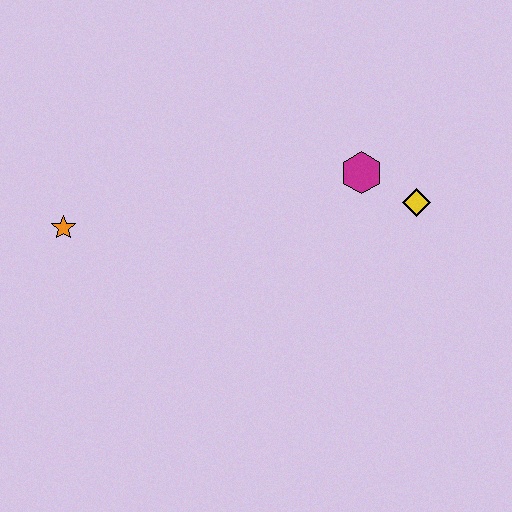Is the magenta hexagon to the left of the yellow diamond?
Yes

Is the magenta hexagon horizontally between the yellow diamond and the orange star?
Yes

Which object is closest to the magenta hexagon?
The yellow diamond is closest to the magenta hexagon.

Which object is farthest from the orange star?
The yellow diamond is farthest from the orange star.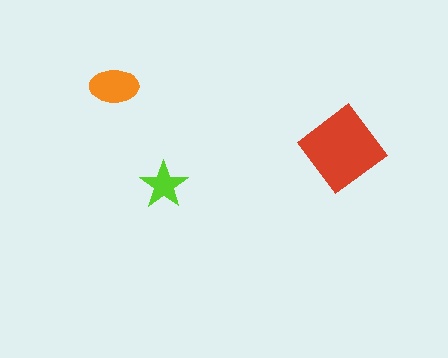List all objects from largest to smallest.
The red diamond, the orange ellipse, the lime star.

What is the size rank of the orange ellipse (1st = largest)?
2nd.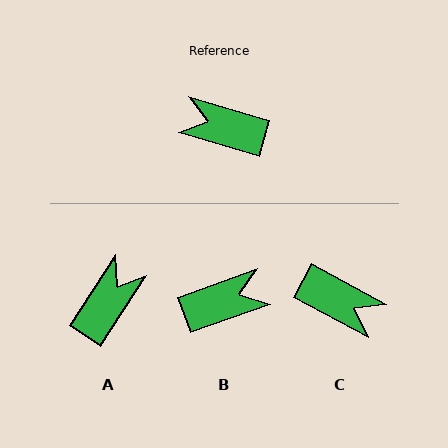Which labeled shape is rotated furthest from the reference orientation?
C, about 168 degrees away.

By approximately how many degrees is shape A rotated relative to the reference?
Approximately 107 degrees clockwise.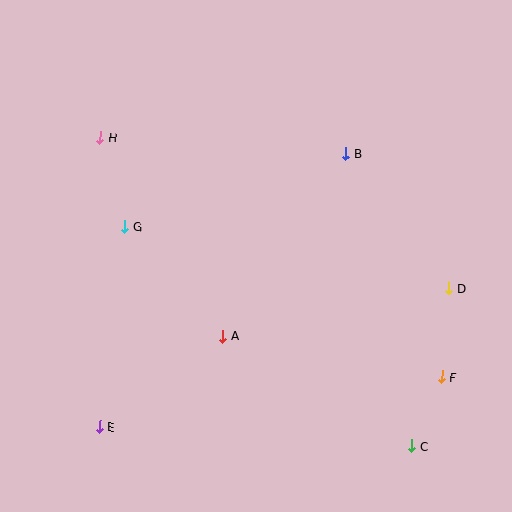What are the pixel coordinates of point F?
Point F is at (442, 377).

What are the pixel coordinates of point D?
Point D is at (449, 288).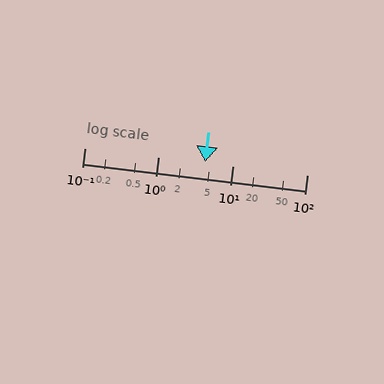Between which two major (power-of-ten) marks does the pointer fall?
The pointer is between 1 and 10.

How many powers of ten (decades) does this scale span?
The scale spans 3 decades, from 0.1 to 100.